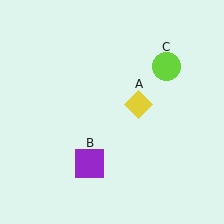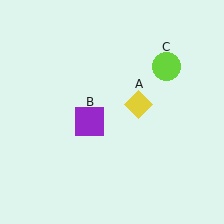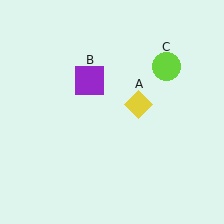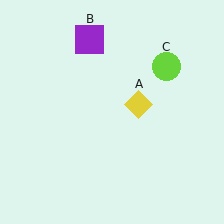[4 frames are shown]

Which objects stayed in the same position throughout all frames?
Yellow diamond (object A) and lime circle (object C) remained stationary.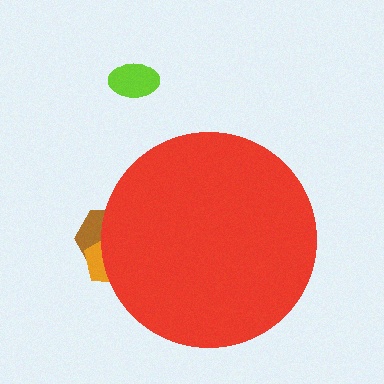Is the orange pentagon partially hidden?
Yes, the orange pentagon is partially hidden behind the red circle.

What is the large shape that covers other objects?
A red circle.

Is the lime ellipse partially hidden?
No, the lime ellipse is fully visible.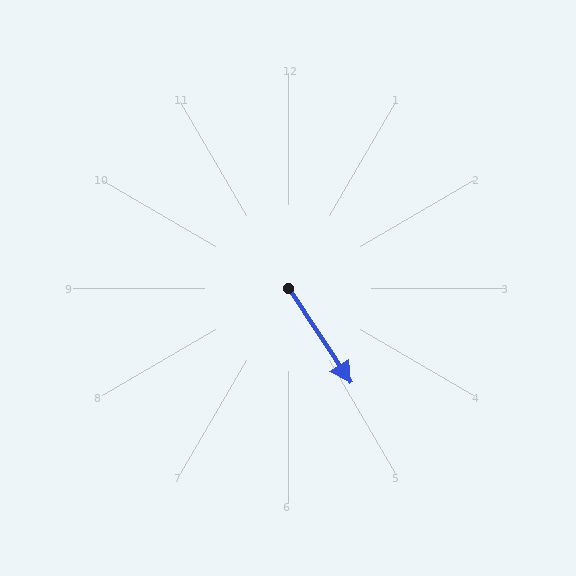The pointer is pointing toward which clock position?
Roughly 5 o'clock.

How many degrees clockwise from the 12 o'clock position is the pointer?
Approximately 147 degrees.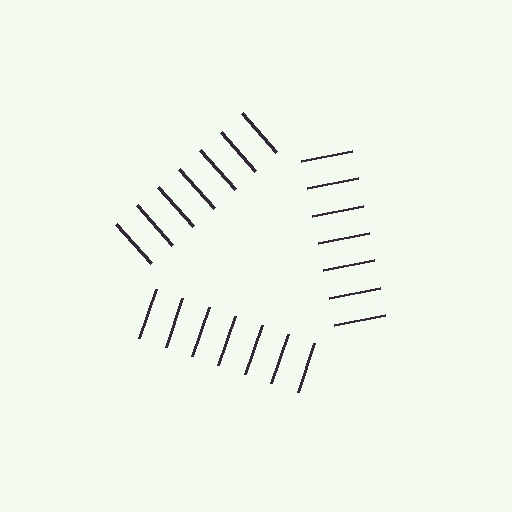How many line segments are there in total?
21 — 7 along each of the 3 edges.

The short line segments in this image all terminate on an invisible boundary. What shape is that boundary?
An illusory triangle — the line segments terminate on its edges but no continuous stroke is drawn.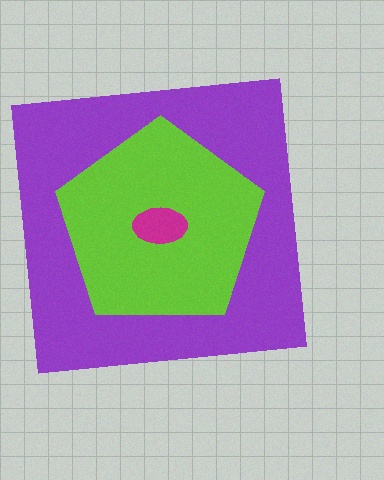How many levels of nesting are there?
3.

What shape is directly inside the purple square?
The lime pentagon.